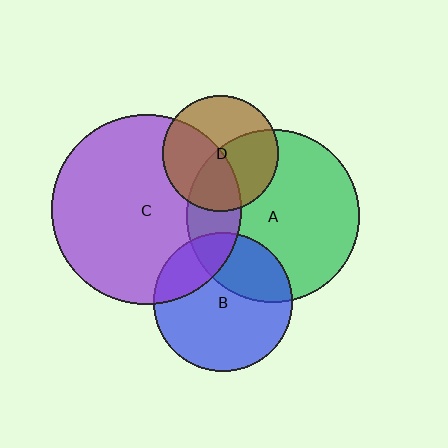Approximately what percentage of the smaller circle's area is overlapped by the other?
Approximately 30%.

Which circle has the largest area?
Circle C (purple).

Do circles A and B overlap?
Yes.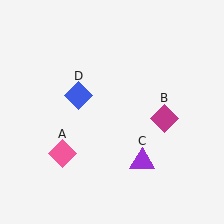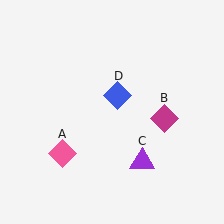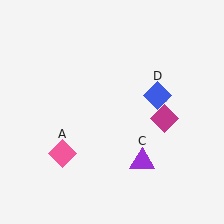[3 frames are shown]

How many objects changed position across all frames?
1 object changed position: blue diamond (object D).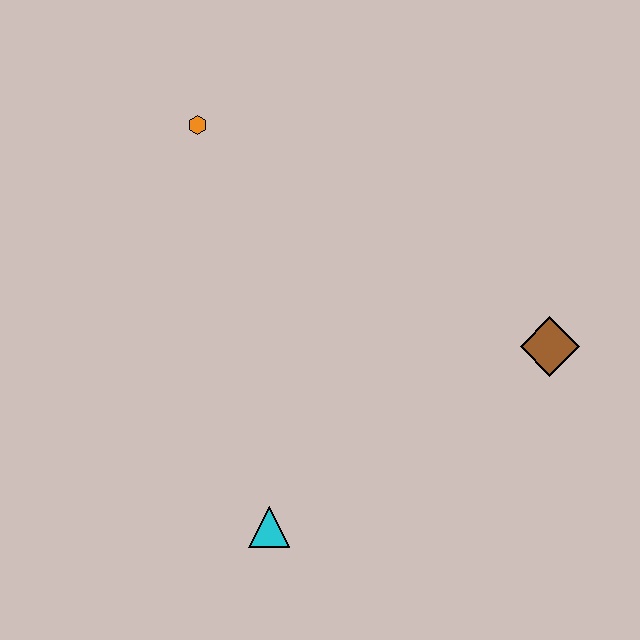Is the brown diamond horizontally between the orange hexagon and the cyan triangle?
No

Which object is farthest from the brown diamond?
The orange hexagon is farthest from the brown diamond.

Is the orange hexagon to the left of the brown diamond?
Yes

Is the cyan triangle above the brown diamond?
No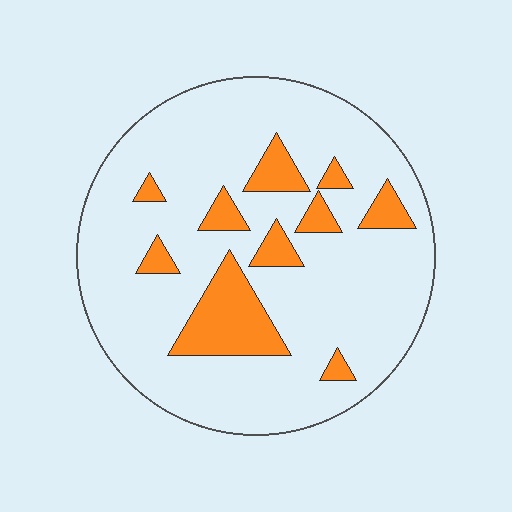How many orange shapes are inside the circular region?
10.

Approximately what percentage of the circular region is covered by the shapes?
Approximately 15%.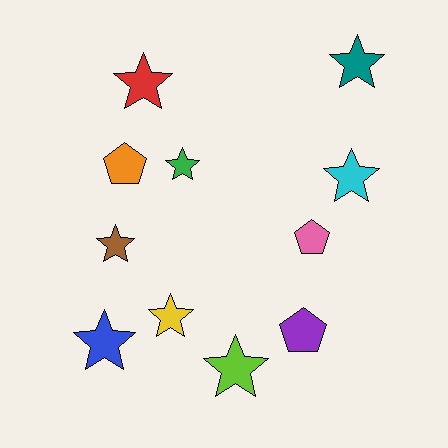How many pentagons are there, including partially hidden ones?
There are 3 pentagons.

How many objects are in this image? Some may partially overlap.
There are 11 objects.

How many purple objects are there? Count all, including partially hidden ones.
There is 1 purple object.